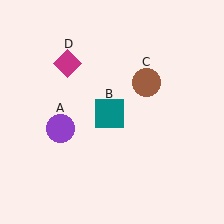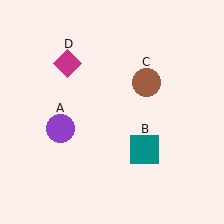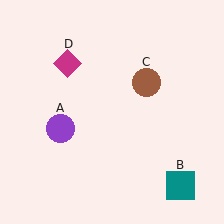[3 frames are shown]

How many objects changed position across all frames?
1 object changed position: teal square (object B).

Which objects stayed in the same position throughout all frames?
Purple circle (object A) and brown circle (object C) and magenta diamond (object D) remained stationary.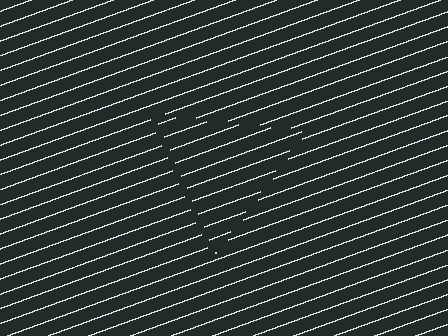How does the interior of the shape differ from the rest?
The interior of the shape contains the same grating, shifted by half a period — the contour is defined by the phase discontinuity where line-ends from the inner and outer gratings abut.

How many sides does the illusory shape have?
3 sides — the line-ends trace a triangle.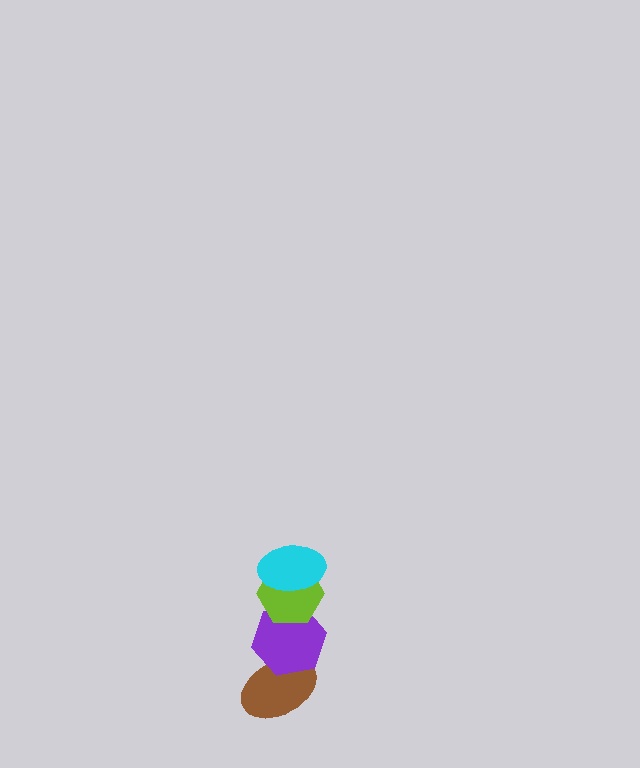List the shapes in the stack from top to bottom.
From top to bottom: the cyan ellipse, the lime hexagon, the purple hexagon, the brown ellipse.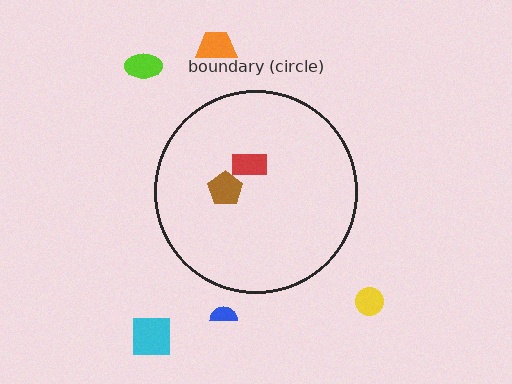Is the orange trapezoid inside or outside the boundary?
Outside.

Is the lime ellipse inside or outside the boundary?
Outside.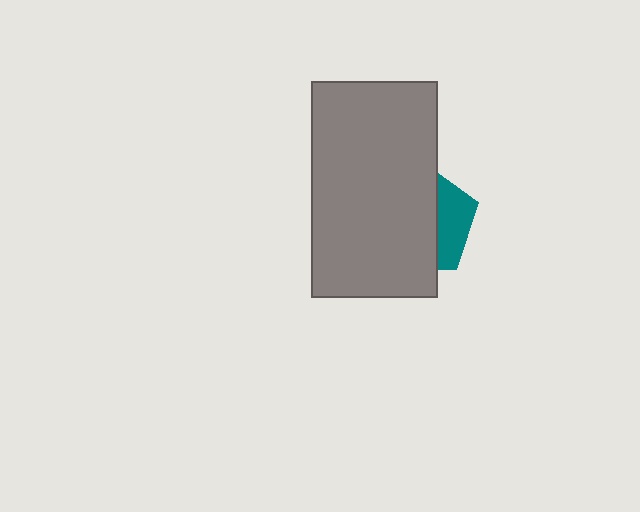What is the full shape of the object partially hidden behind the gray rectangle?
The partially hidden object is a teal pentagon.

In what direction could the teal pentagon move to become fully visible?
The teal pentagon could move right. That would shift it out from behind the gray rectangle entirely.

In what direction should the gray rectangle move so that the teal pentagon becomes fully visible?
The gray rectangle should move left. That is the shortest direction to clear the overlap and leave the teal pentagon fully visible.